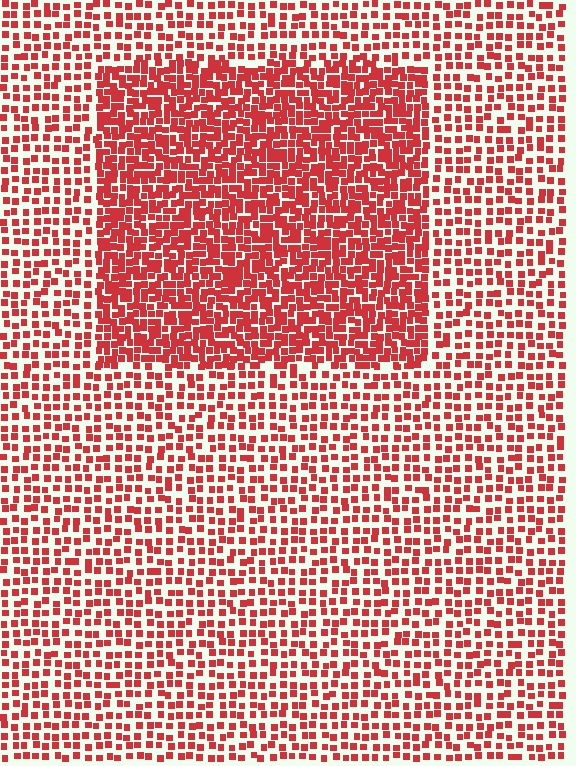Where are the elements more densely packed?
The elements are more densely packed inside the rectangle boundary.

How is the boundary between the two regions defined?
The boundary is defined by a change in element density (approximately 1.9x ratio). All elements are the same color, size, and shape.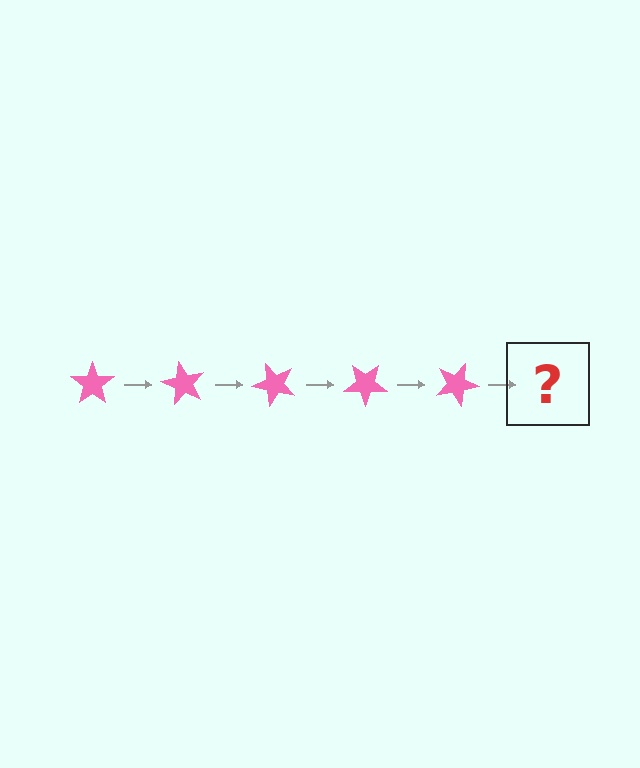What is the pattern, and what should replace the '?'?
The pattern is that the star rotates 60 degrees each step. The '?' should be a pink star rotated 300 degrees.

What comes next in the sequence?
The next element should be a pink star rotated 300 degrees.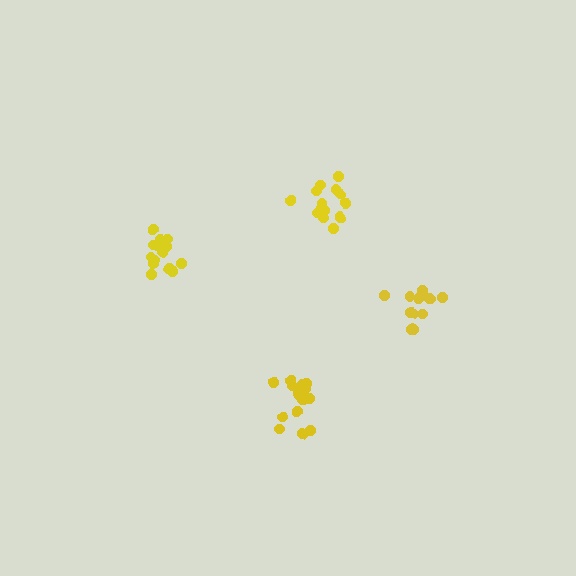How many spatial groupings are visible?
There are 4 spatial groupings.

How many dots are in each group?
Group 1: 15 dots, Group 2: 15 dots, Group 3: 16 dots, Group 4: 12 dots (58 total).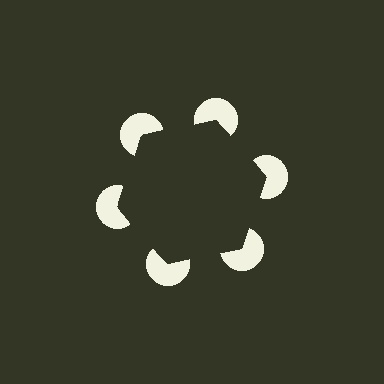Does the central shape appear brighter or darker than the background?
It typically appears slightly darker than the background, even though no actual brightness change is drawn.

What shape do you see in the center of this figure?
An illusory hexagon — its edges are inferred from the aligned wedge cuts in the pac-man discs, not physically drawn.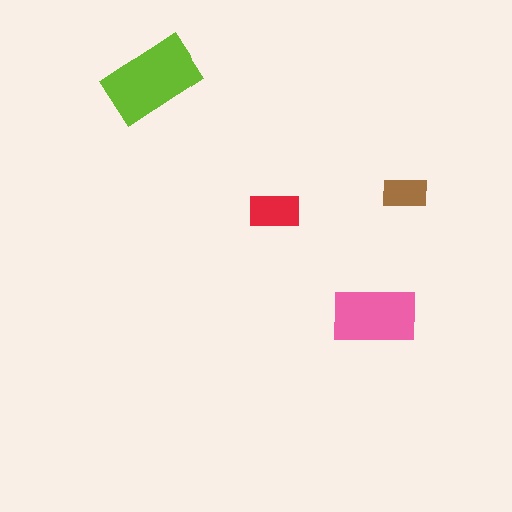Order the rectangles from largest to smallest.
the lime one, the pink one, the red one, the brown one.